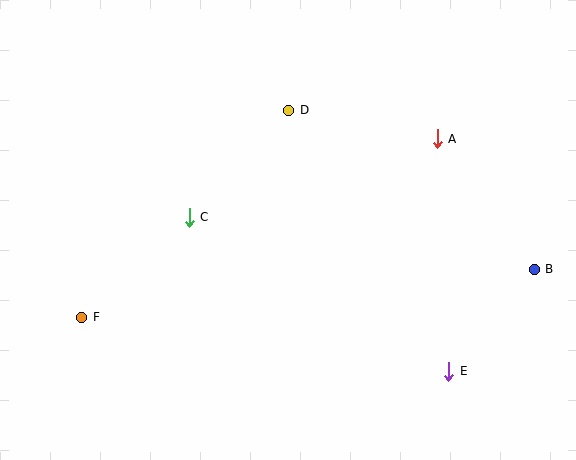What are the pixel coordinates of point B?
Point B is at (534, 270).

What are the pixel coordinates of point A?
Point A is at (437, 139).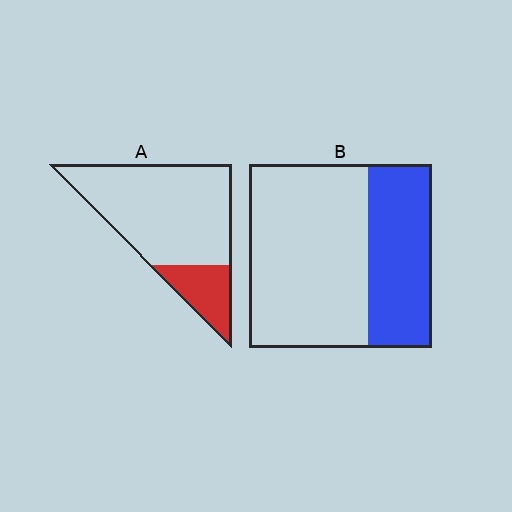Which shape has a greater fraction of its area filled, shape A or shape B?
Shape B.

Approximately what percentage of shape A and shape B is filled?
A is approximately 20% and B is approximately 35%.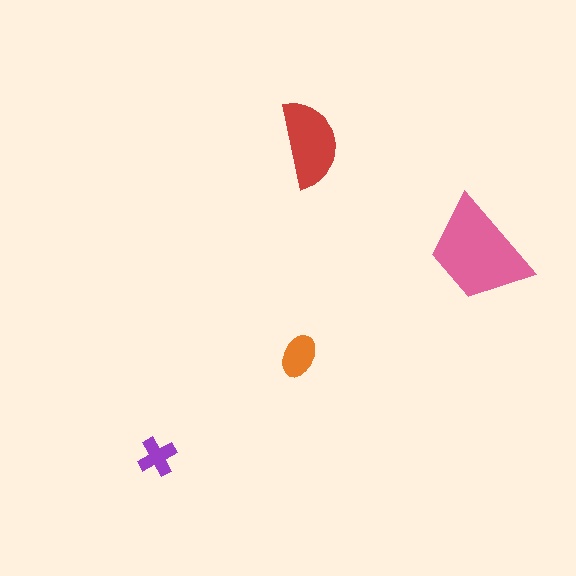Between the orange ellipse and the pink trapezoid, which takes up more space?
The pink trapezoid.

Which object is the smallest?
The purple cross.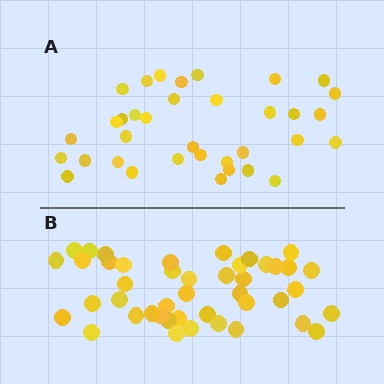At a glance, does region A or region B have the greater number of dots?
Region B (the bottom region) has more dots.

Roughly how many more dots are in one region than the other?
Region B has roughly 8 or so more dots than region A.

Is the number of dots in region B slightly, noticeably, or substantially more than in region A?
Region B has noticeably more, but not dramatically so. The ratio is roughly 1.3 to 1.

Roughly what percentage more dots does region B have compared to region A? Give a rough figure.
About 25% more.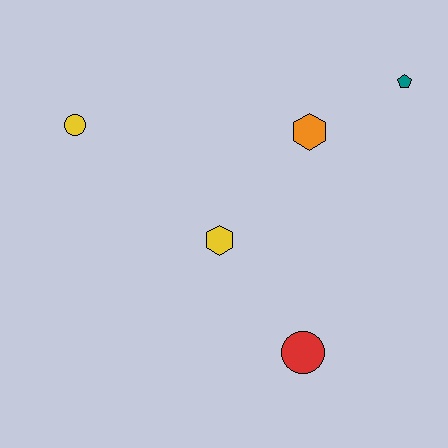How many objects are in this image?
There are 5 objects.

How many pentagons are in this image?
There is 1 pentagon.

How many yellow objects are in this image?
There are 2 yellow objects.